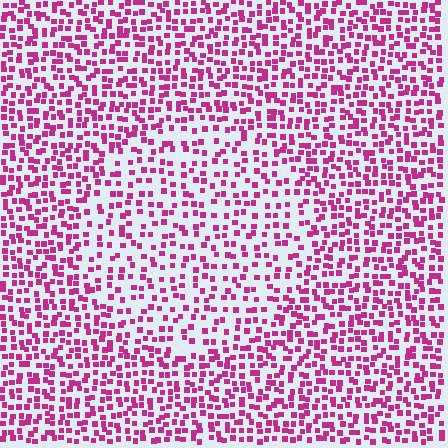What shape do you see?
I see a circle.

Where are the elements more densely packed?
The elements are more densely packed outside the circle boundary.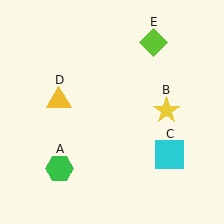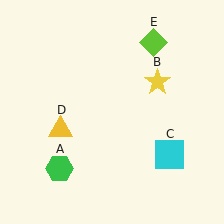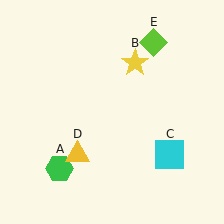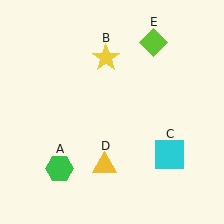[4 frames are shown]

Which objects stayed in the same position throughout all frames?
Green hexagon (object A) and cyan square (object C) and lime diamond (object E) remained stationary.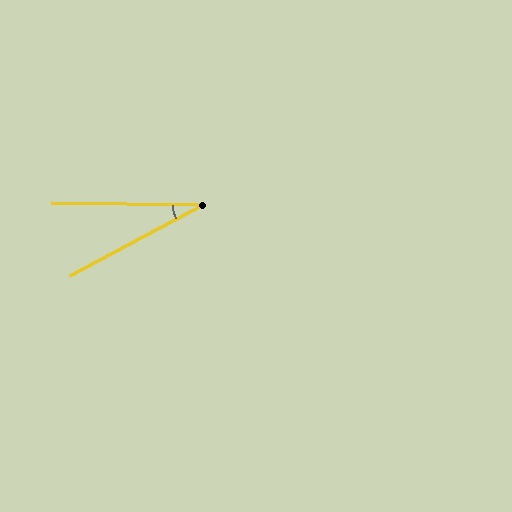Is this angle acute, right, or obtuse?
It is acute.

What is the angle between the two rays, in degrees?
Approximately 29 degrees.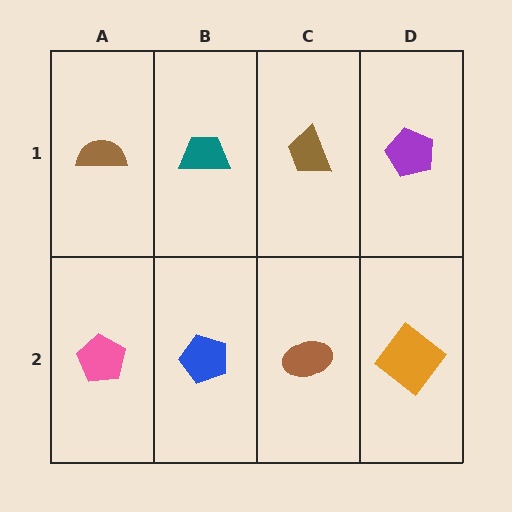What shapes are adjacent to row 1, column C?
A brown ellipse (row 2, column C), a teal trapezoid (row 1, column B), a purple pentagon (row 1, column D).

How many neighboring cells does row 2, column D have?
2.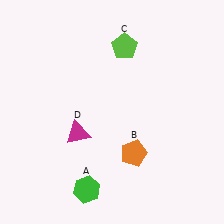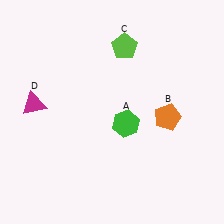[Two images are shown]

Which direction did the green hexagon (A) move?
The green hexagon (A) moved up.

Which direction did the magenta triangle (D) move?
The magenta triangle (D) moved left.